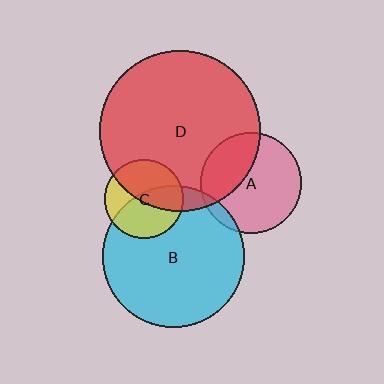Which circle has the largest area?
Circle D (red).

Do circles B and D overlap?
Yes.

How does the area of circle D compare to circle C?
Approximately 4.2 times.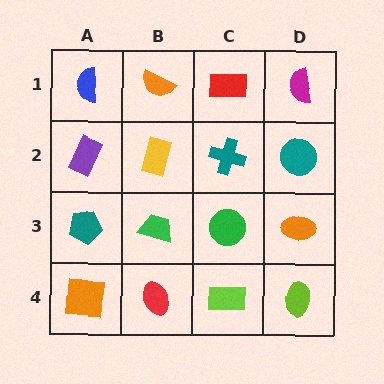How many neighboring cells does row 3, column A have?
3.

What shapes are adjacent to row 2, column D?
A magenta semicircle (row 1, column D), an orange ellipse (row 3, column D), a teal cross (row 2, column C).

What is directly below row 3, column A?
An orange square.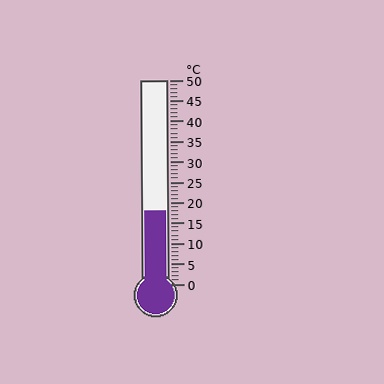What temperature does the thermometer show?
The thermometer shows approximately 18°C.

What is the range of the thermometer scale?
The thermometer scale ranges from 0°C to 50°C.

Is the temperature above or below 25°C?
The temperature is below 25°C.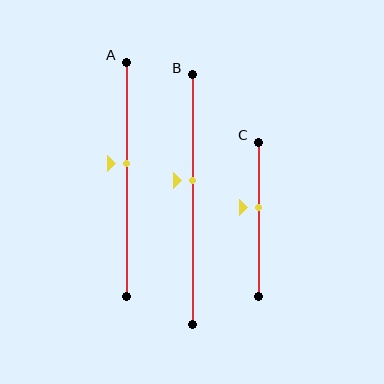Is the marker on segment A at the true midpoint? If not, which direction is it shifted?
No, the marker on segment A is shifted upward by about 7% of the segment length.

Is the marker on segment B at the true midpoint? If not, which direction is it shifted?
No, the marker on segment B is shifted upward by about 7% of the segment length.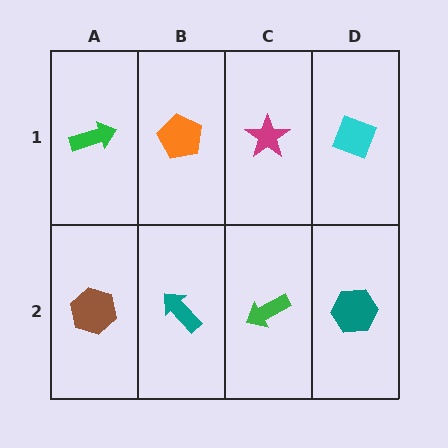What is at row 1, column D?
A cyan diamond.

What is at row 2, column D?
A teal hexagon.